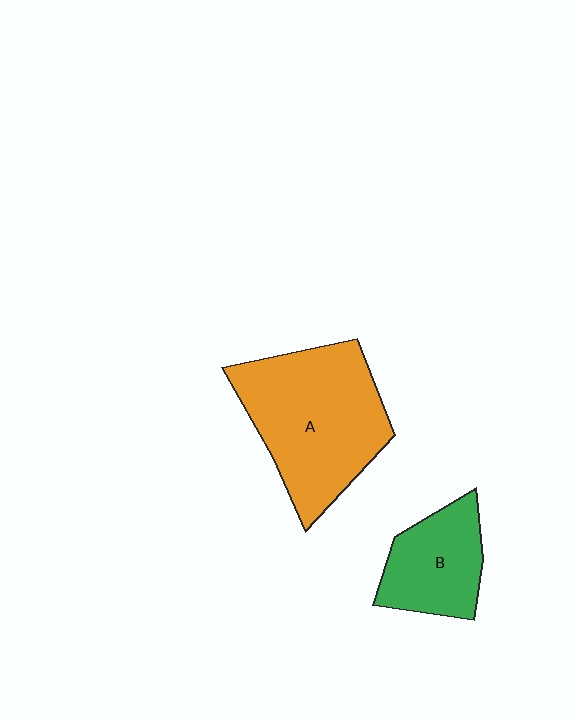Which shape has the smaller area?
Shape B (green).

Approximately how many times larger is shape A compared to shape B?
Approximately 1.9 times.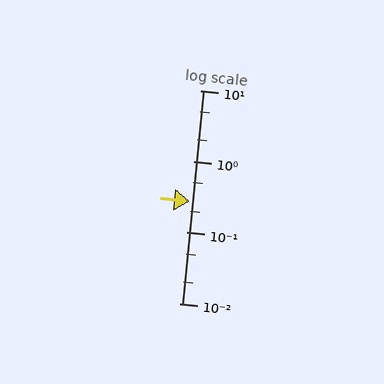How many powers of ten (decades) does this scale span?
The scale spans 3 decades, from 0.01 to 10.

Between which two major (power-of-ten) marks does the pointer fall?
The pointer is between 0.1 and 1.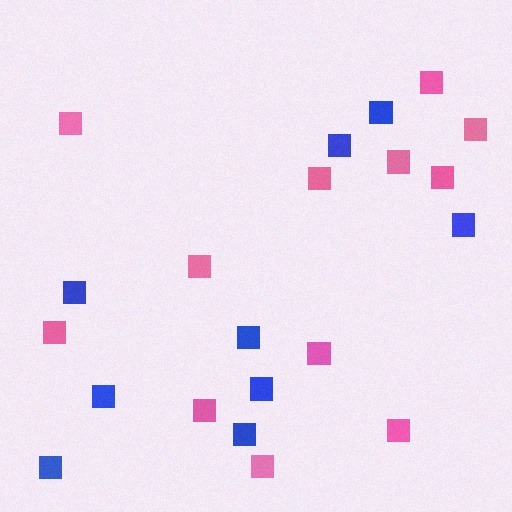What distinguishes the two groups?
There are 2 groups: one group of blue squares (9) and one group of pink squares (12).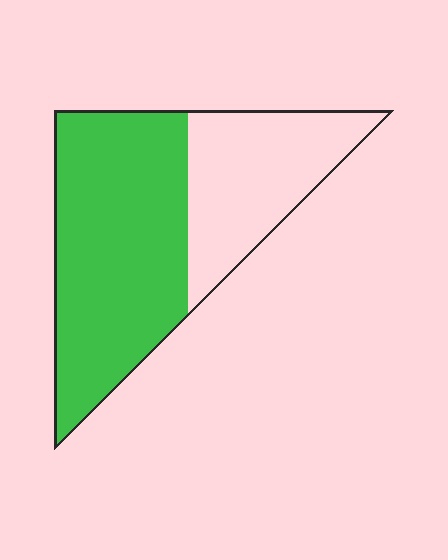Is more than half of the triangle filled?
Yes.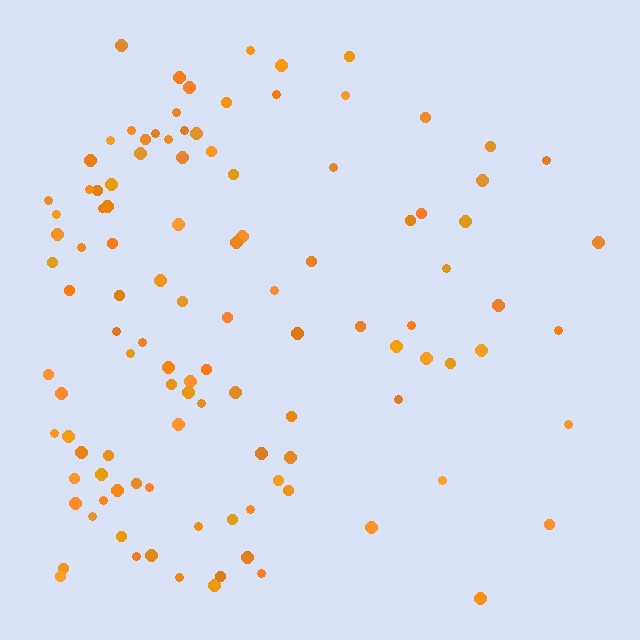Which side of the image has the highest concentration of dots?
The left.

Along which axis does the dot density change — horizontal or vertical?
Horizontal.